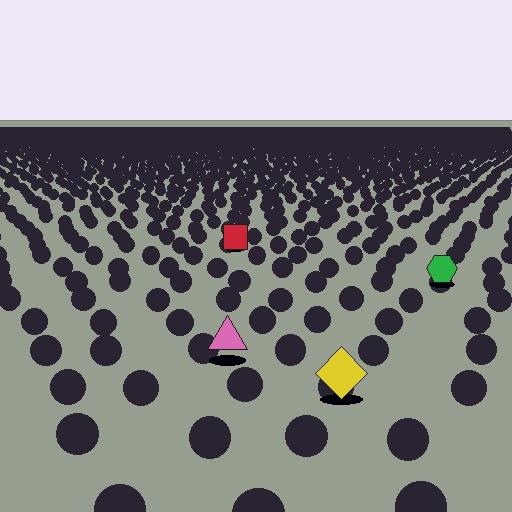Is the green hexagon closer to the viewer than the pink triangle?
No. The pink triangle is closer — you can tell from the texture gradient: the ground texture is coarser near it.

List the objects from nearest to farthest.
From nearest to farthest: the yellow diamond, the pink triangle, the green hexagon, the red square.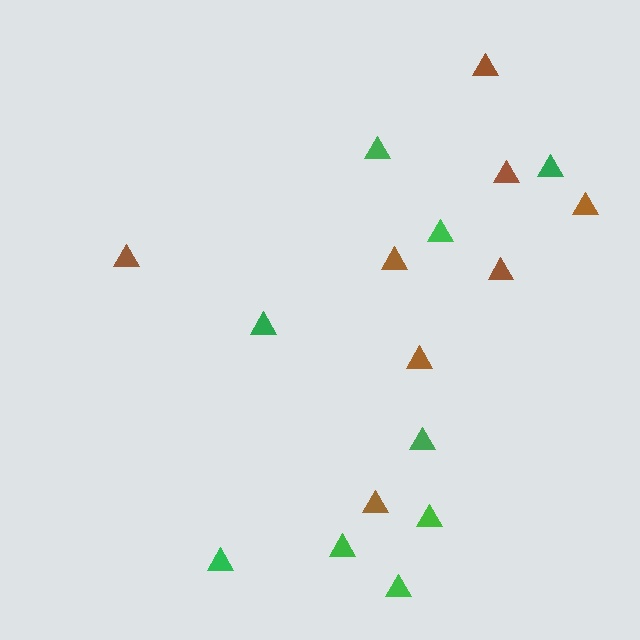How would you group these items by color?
There are 2 groups: one group of green triangles (9) and one group of brown triangles (8).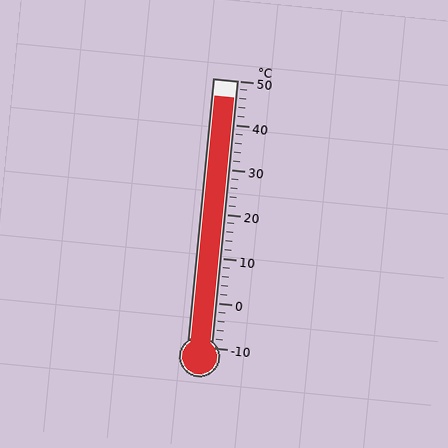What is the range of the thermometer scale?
The thermometer scale ranges from -10°C to 50°C.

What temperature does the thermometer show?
The thermometer shows approximately 46°C.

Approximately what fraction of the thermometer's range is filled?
The thermometer is filled to approximately 95% of its range.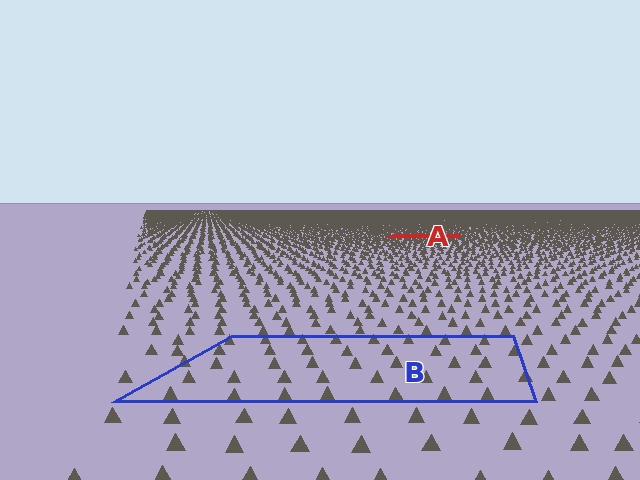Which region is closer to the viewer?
Region B is closer. The texture elements there are larger and more spread out.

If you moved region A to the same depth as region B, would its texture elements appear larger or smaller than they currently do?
They would appear larger. At a closer depth, the same texture elements are projected at a bigger on-screen size.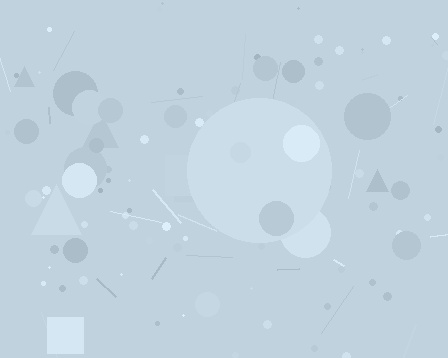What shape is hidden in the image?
A circle is hidden in the image.